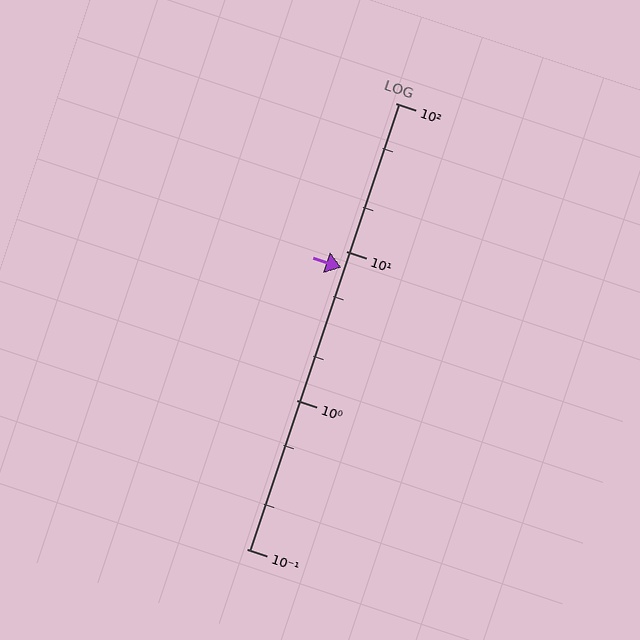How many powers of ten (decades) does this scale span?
The scale spans 3 decades, from 0.1 to 100.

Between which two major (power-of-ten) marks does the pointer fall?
The pointer is between 1 and 10.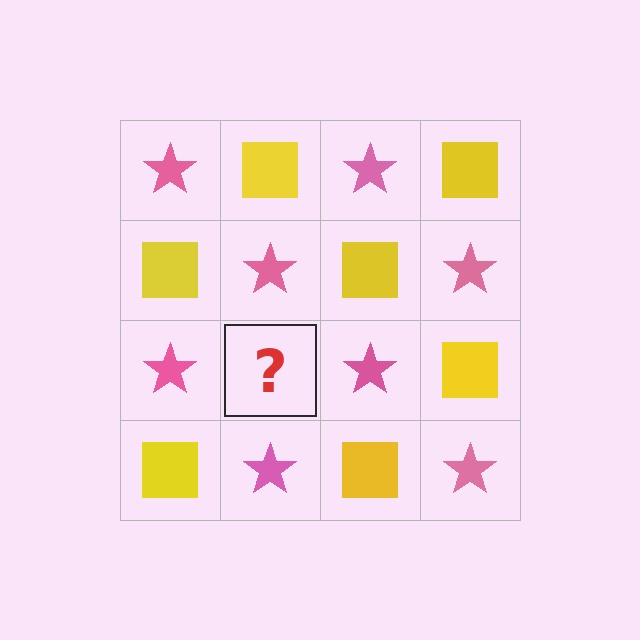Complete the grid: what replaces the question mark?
The question mark should be replaced with a yellow square.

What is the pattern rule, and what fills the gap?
The rule is that it alternates pink star and yellow square in a checkerboard pattern. The gap should be filled with a yellow square.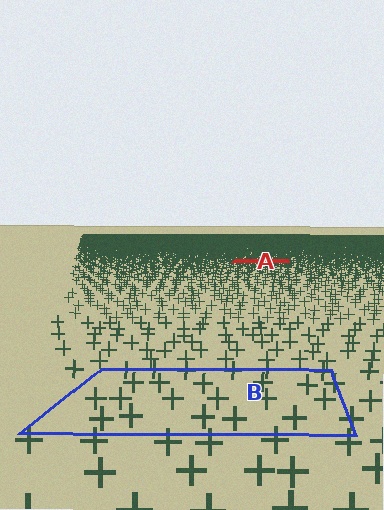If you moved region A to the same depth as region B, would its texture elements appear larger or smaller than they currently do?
They would appear larger. At a closer depth, the same texture elements are projected at a bigger on-screen size.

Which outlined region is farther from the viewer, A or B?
Region A is farther from the viewer — the texture elements inside it appear smaller and more densely packed.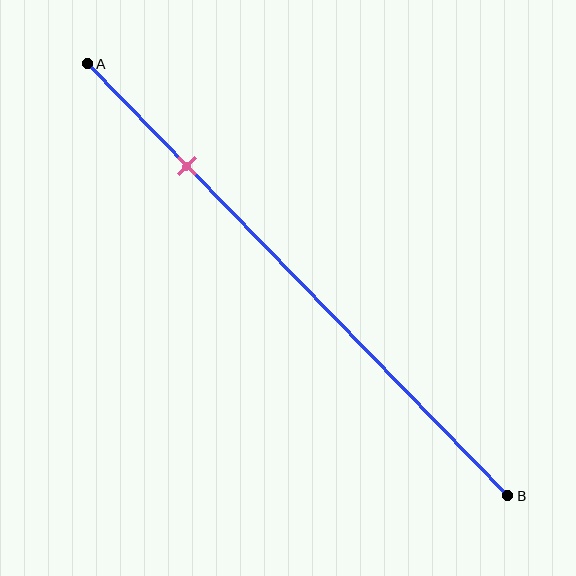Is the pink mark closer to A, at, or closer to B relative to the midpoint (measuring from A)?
The pink mark is closer to point A than the midpoint of segment AB.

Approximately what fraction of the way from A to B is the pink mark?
The pink mark is approximately 25% of the way from A to B.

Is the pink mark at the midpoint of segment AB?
No, the mark is at about 25% from A, not at the 50% midpoint.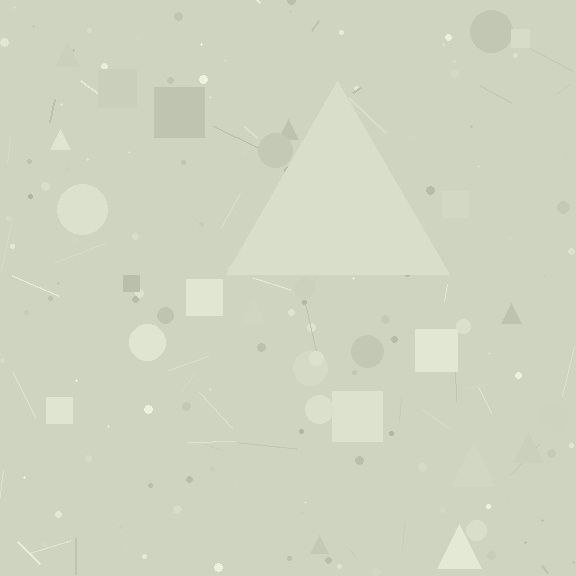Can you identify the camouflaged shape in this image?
The camouflaged shape is a triangle.